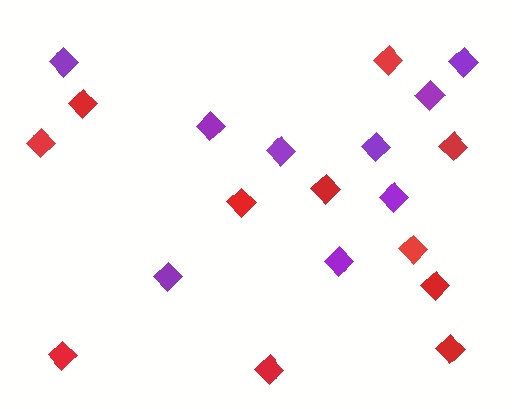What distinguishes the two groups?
There are 2 groups: one group of purple diamonds (9) and one group of red diamonds (11).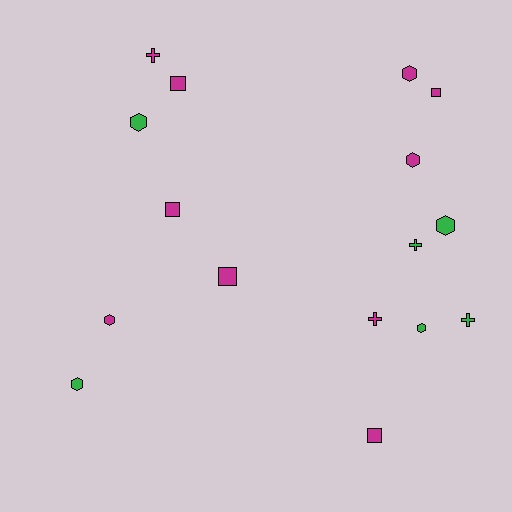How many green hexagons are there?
There are 4 green hexagons.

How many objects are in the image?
There are 16 objects.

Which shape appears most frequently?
Hexagon, with 7 objects.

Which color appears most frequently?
Magenta, with 10 objects.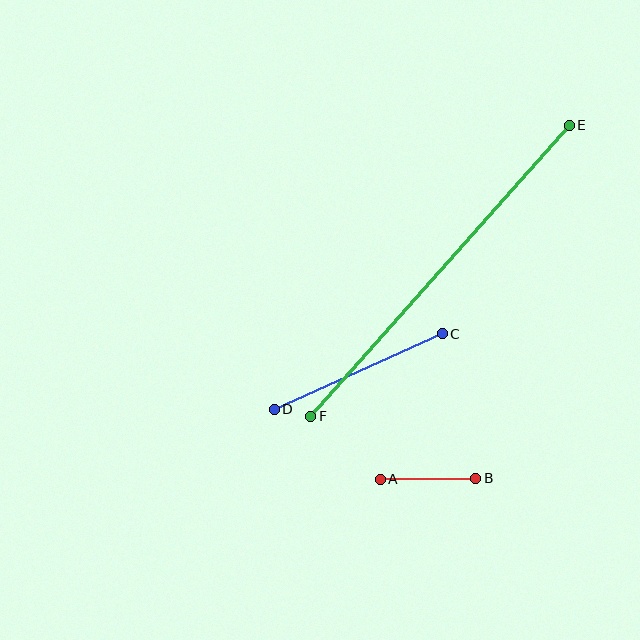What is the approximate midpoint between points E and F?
The midpoint is at approximately (440, 271) pixels.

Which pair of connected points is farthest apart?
Points E and F are farthest apart.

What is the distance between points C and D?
The distance is approximately 184 pixels.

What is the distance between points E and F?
The distance is approximately 389 pixels.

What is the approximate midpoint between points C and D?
The midpoint is at approximately (358, 371) pixels.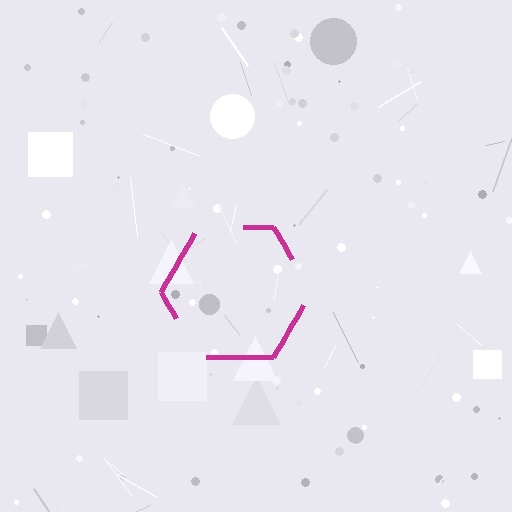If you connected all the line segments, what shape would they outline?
They would outline a hexagon.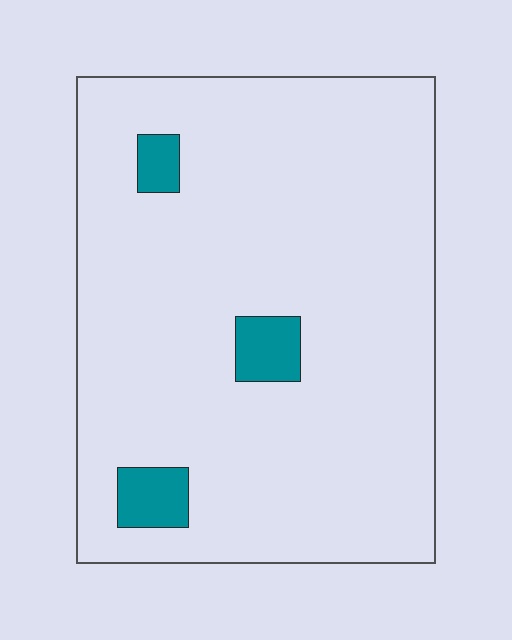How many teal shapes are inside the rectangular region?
3.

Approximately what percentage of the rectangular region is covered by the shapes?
Approximately 5%.